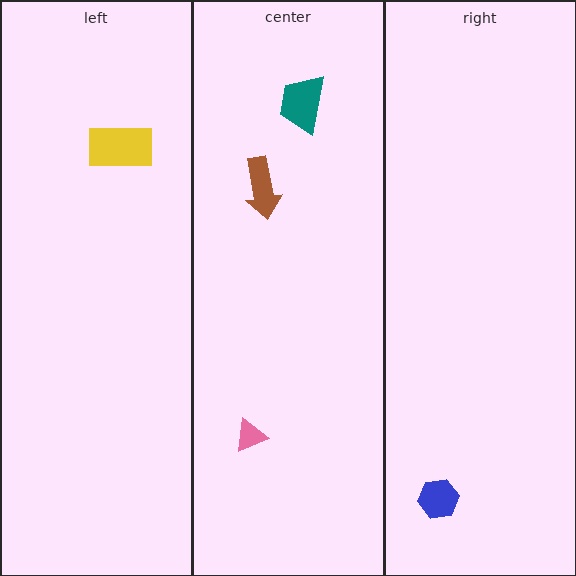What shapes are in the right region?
The blue hexagon.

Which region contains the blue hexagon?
The right region.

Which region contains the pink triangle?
The center region.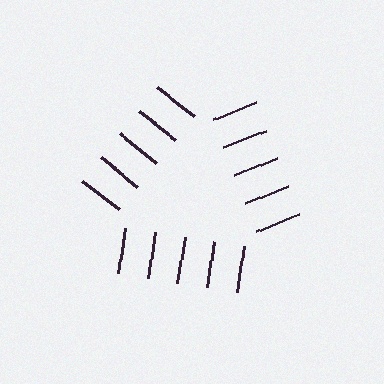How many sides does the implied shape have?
3 sides — the line-ends trace a triangle.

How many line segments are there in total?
15 — 5 along each of the 3 edges.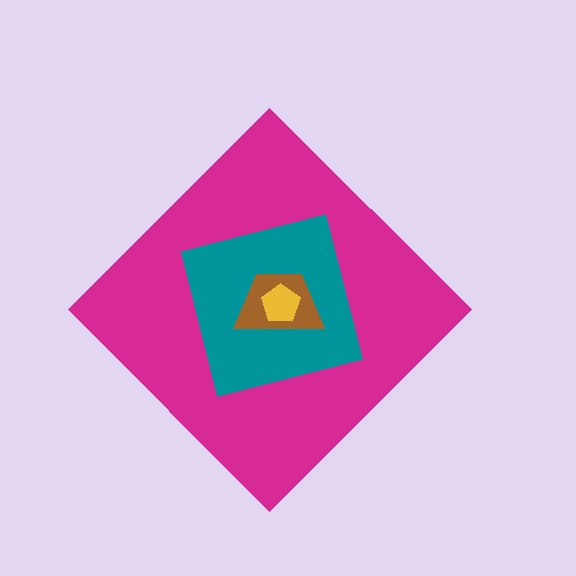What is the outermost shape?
The magenta diamond.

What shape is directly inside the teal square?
The brown trapezoid.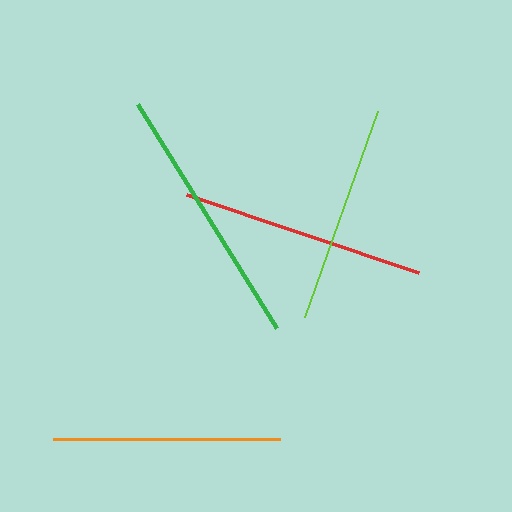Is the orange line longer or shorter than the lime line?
The orange line is longer than the lime line.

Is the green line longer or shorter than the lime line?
The green line is longer than the lime line.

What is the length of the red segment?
The red segment is approximately 245 pixels long.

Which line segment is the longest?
The green line is the longest at approximately 264 pixels.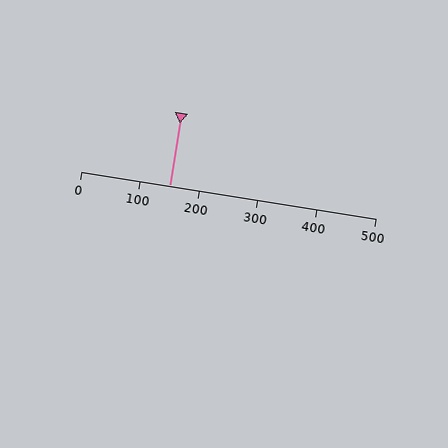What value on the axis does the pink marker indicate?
The marker indicates approximately 150.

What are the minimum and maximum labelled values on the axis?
The axis runs from 0 to 500.